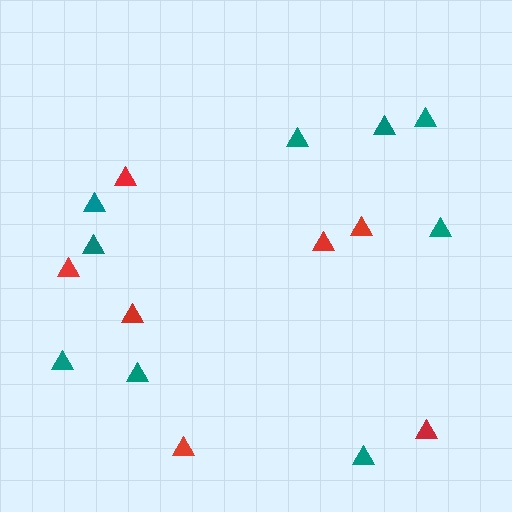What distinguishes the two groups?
There are 2 groups: one group of teal triangles (9) and one group of red triangles (7).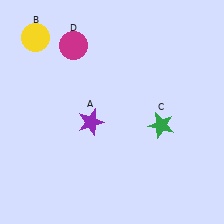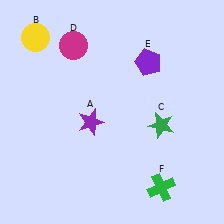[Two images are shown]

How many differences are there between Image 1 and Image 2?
There are 2 differences between the two images.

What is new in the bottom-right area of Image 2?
A green cross (F) was added in the bottom-right area of Image 2.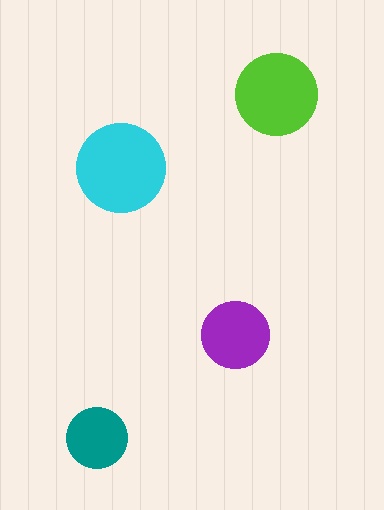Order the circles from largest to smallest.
the cyan one, the lime one, the purple one, the teal one.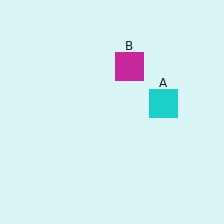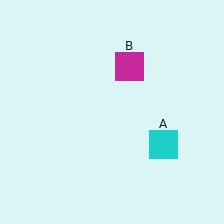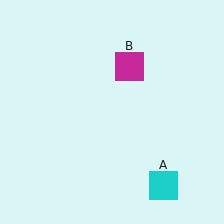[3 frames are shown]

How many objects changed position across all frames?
1 object changed position: cyan square (object A).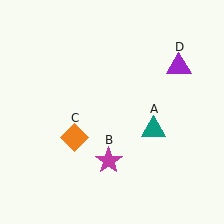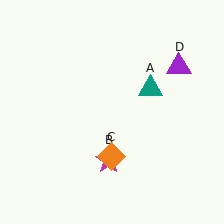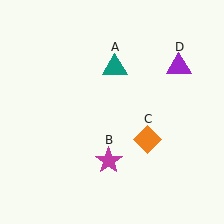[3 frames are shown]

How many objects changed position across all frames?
2 objects changed position: teal triangle (object A), orange diamond (object C).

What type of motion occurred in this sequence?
The teal triangle (object A), orange diamond (object C) rotated counterclockwise around the center of the scene.